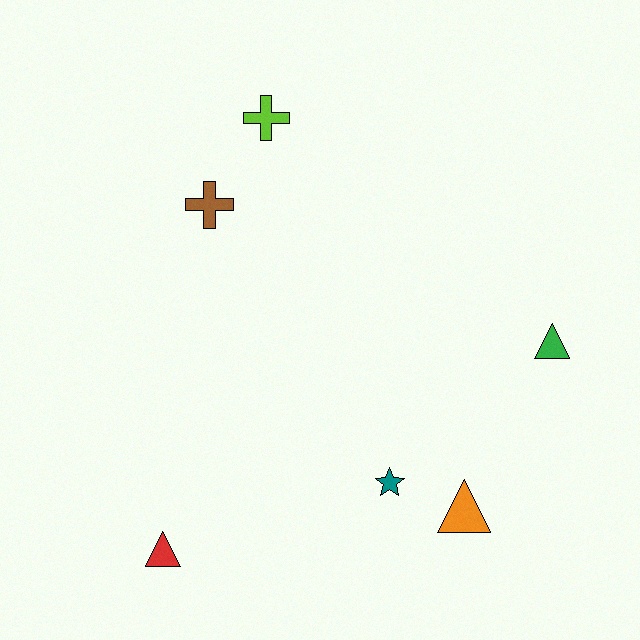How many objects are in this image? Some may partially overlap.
There are 6 objects.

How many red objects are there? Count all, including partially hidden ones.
There is 1 red object.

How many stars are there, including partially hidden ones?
There is 1 star.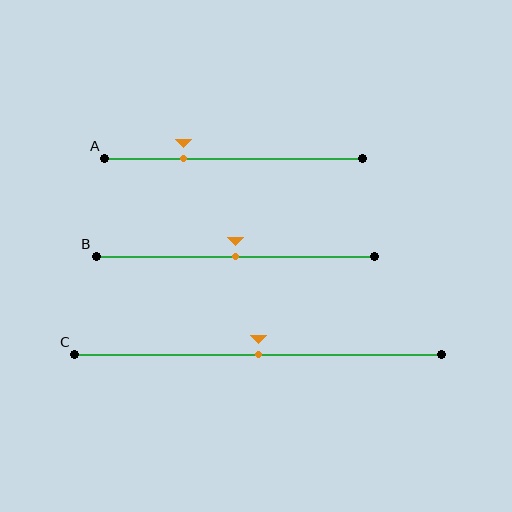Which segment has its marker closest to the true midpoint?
Segment B has its marker closest to the true midpoint.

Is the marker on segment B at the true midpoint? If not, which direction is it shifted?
Yes, the marker on segment B is at the true midpoint.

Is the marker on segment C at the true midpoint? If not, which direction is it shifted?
Yes, the marker on segment C is at the true midpoint.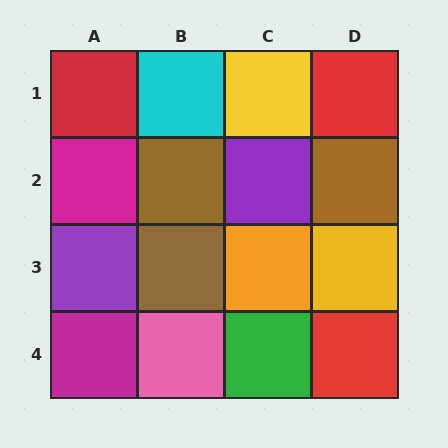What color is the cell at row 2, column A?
Magenta.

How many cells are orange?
1 cell is orange.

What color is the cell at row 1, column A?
Red.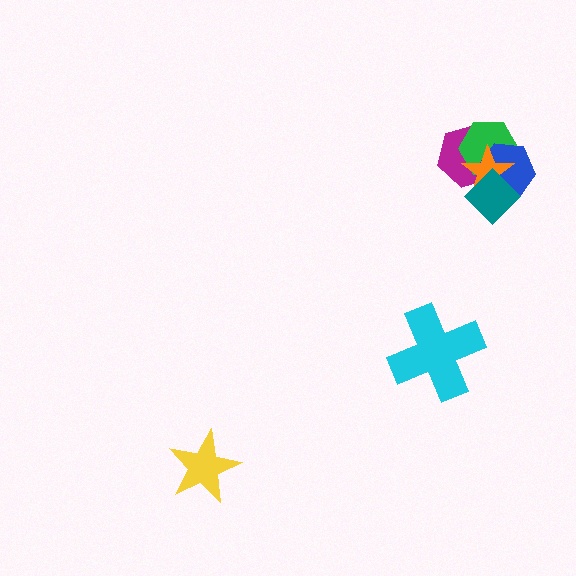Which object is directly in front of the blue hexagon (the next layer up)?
The orange star is directly in front of the blue hexagon.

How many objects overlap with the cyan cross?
0 objects overlap with the cyan cross.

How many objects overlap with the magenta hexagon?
4 objects overlap with the magenta hexagon.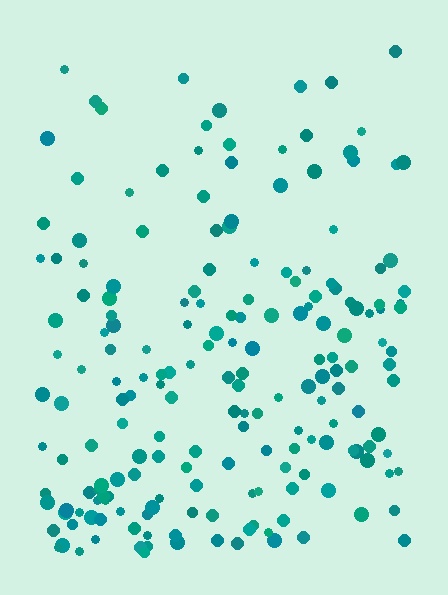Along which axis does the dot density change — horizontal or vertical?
Vertical.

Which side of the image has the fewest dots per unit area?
The top.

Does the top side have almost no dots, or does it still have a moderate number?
Still a moderate number, just noticeably fewer than the bottom.